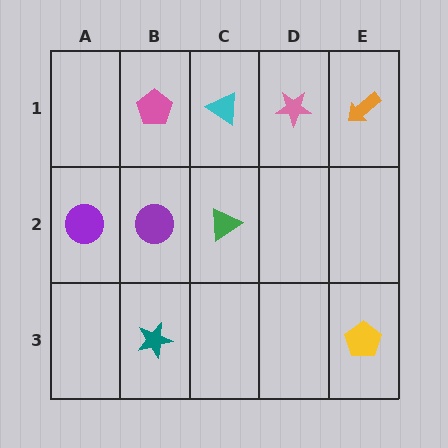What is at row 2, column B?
A purple circle.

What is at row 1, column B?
A pink pentagon.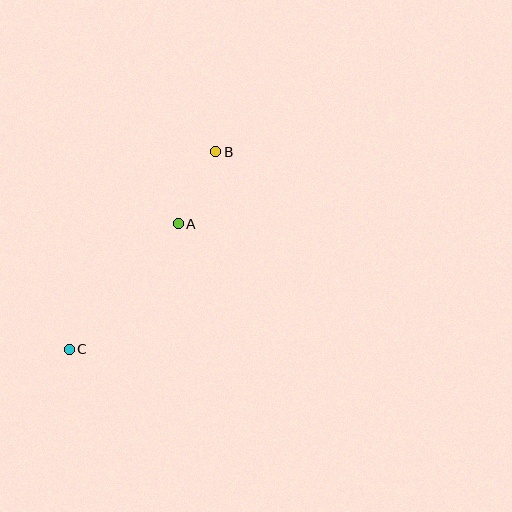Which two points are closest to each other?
Points A and B are closest to each other.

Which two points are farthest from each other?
Points B and C are farthest from each other.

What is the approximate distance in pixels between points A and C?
The distance between A and C is approximately 166 pixels.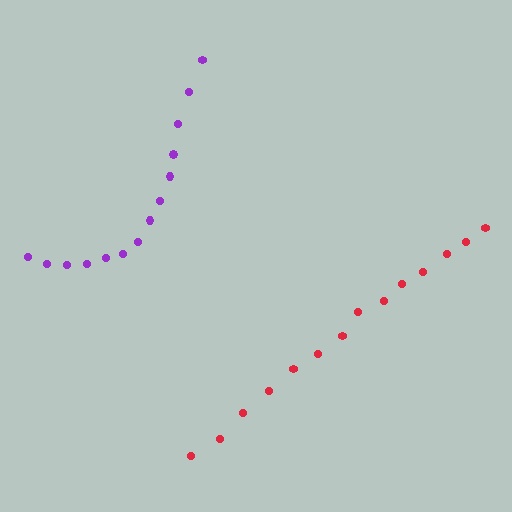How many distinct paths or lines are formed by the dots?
There are 2 distinct paths.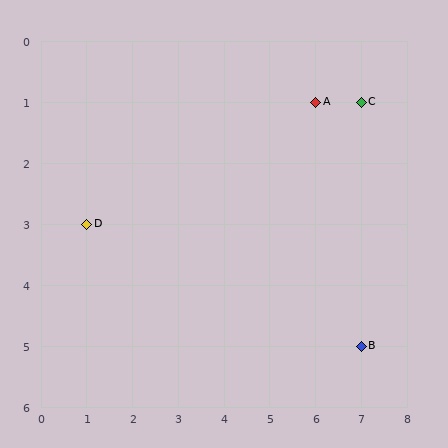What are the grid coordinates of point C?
Point C is at grid coordinates (7, 1).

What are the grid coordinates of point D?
Point D is at grid coordinates (1, 3).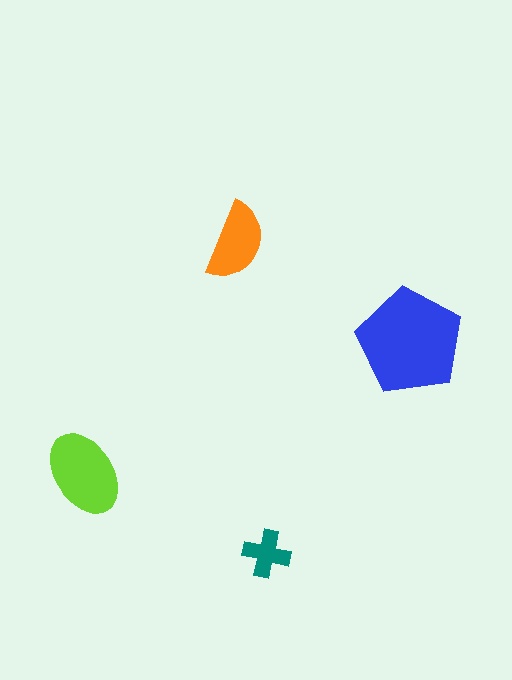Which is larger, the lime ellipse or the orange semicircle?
The lime ellipse.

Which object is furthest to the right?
The blue pentagon is rightmost.